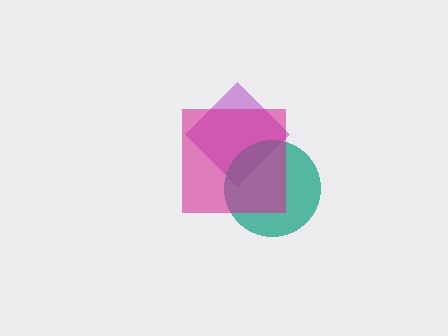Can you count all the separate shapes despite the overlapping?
Yes, there are 3 separate shapes.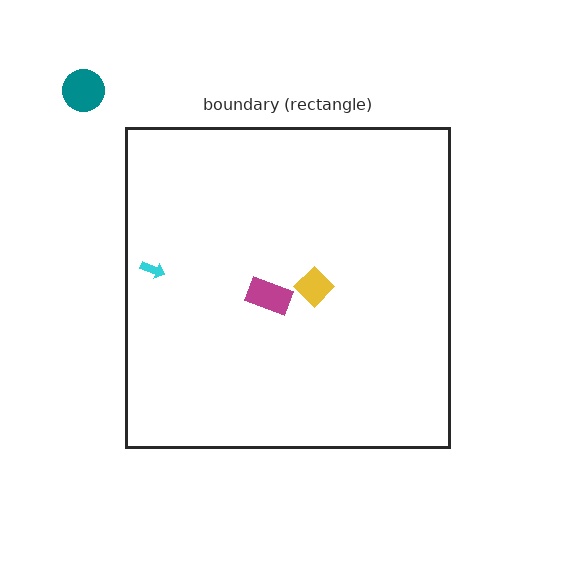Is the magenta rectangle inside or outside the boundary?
Inside.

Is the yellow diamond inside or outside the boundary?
Inside.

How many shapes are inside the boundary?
3 inside, 1 outside.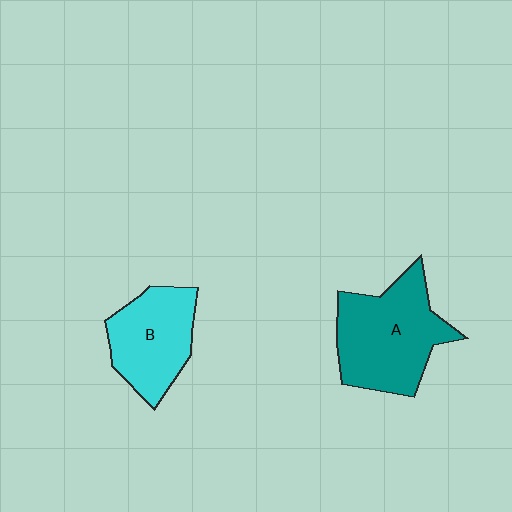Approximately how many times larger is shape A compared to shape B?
Approximately 1.3 times.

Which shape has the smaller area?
Shape B (cyan).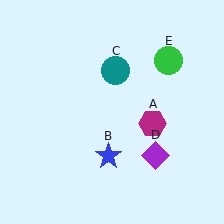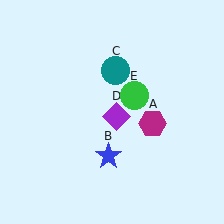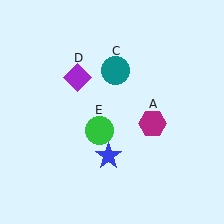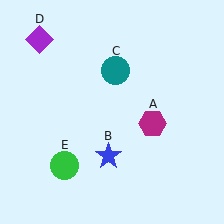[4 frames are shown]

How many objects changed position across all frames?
2 objects changed position: purple diamond (object D), green circle (object E).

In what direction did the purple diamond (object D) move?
The purple diamond (object D) moved up and to the left.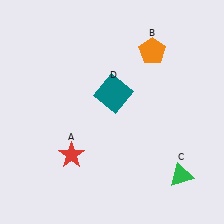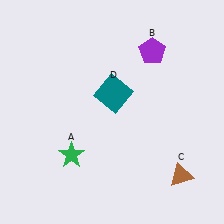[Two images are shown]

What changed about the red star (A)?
In Image 1, A is red. In Image 2, it changed to green.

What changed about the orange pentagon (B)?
In Image 1, B is orange. In Image 2, it changed to purple.